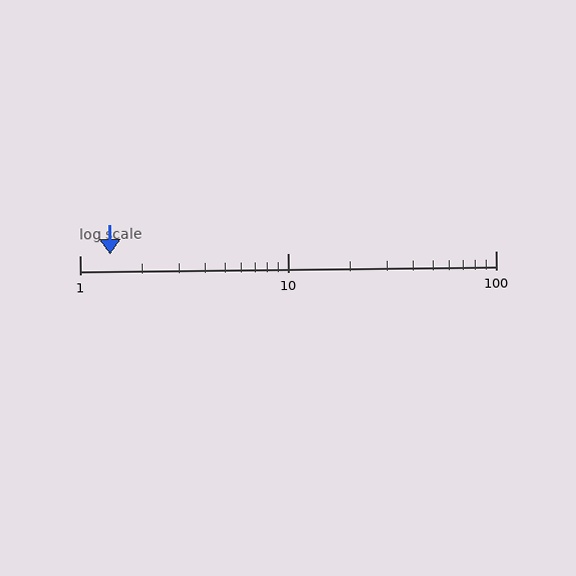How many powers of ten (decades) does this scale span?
The scale spans 2 decades, from 1 to 100.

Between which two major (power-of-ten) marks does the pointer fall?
The pointer is between 1 and 10.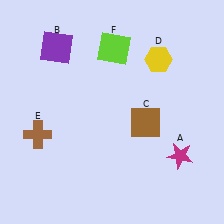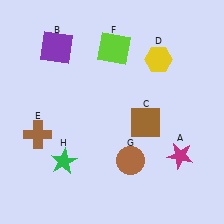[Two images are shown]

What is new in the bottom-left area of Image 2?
A green star (H) was added in the bottom-left area of Image 2.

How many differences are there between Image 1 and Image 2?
There are 2 differences between the two images.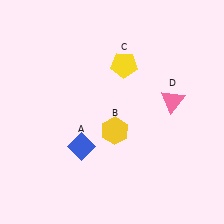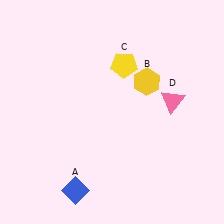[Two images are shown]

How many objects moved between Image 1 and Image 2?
2 objects moved between the two images.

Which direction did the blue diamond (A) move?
The blue diamond (A) moved down.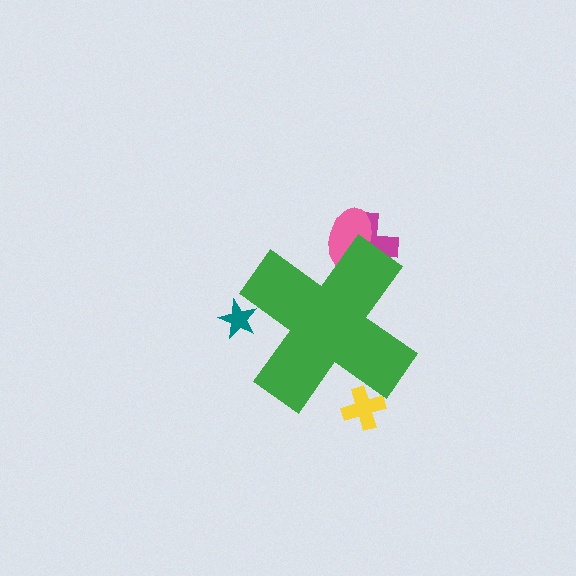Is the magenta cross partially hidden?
Yes, the magenta cross is partially hidden behind the green cross.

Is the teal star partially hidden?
Yes, the teal star is partially hidden behind the green cross.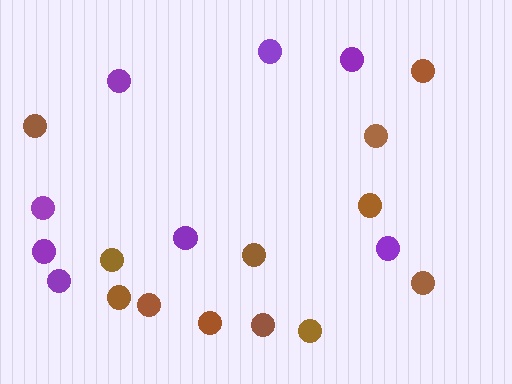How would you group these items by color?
There are 2 groups: one group of brown circles (12) and one group of purple circles (8).